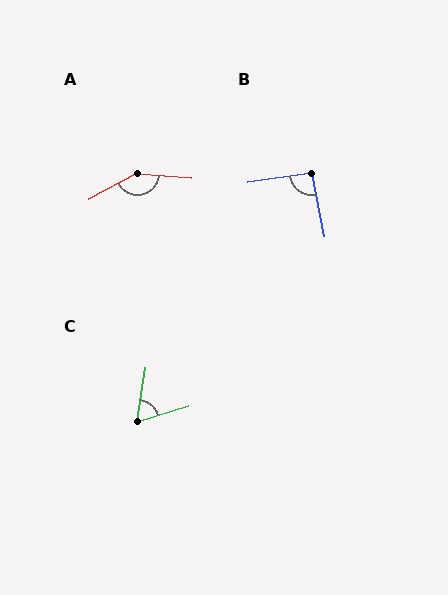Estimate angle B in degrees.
Approximately 94 degrees.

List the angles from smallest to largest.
C (64°), B (94°), A (149°).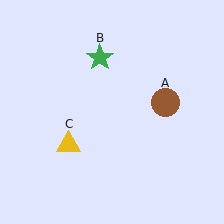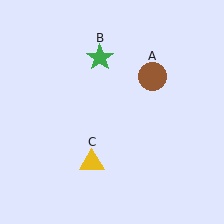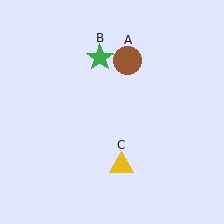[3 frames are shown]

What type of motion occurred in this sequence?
The brown circle (object A), yellow triangle (object C) rotated counterclockwise around the center of the scene.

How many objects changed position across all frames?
2 objects changed position: brown circle (object A), yellow triangle (object C).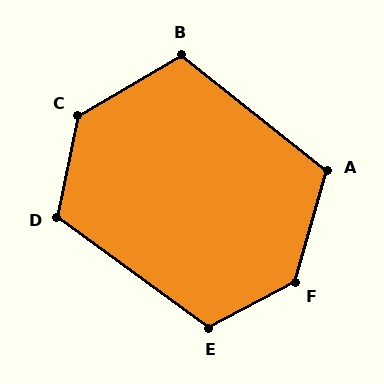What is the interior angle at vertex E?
Approximately 116 degrees (obtuse).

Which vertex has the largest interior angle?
F, at approximately 134 degrees.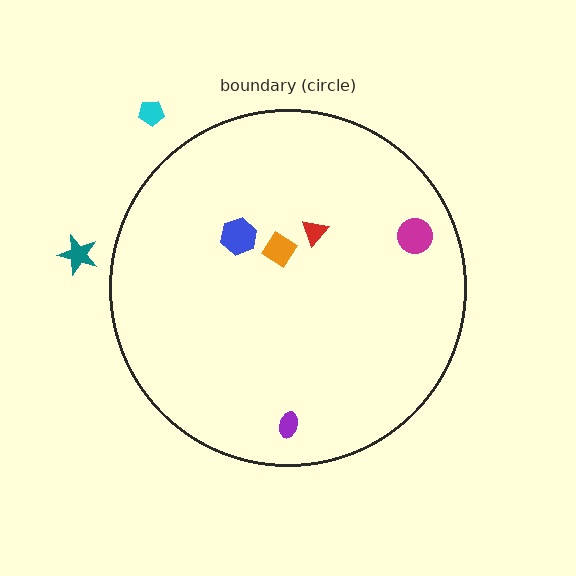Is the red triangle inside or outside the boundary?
Inside.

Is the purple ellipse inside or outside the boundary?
Inside.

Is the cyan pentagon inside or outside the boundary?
Outside.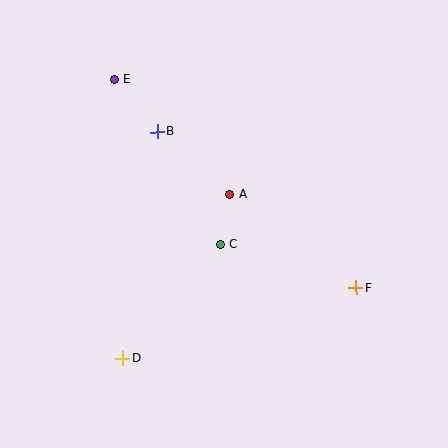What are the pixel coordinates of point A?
Point A is at (229, 194).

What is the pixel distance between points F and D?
The distance between F and D is 244 pixels.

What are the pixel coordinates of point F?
Point F is at (356, 288).